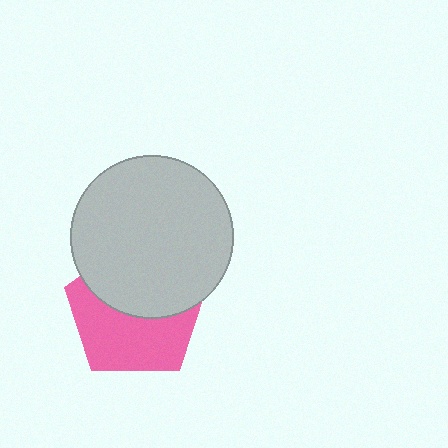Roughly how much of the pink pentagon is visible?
About half of it is visible (roughly 53%).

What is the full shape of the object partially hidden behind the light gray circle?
The partially hidden object is a pink pentagon.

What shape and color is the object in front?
The object in front is a light gray circle.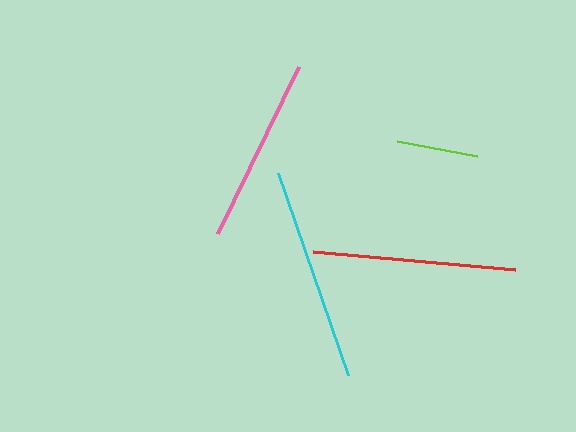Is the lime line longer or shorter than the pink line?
The pink line is longer than the lime line.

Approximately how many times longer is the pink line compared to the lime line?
The pink line is approximately 2.3 times the length of the lime line.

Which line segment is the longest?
The cyan line is the longest at approximately 215 pixels.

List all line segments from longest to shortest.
From longest to shortest: cyan, red, pink, lime.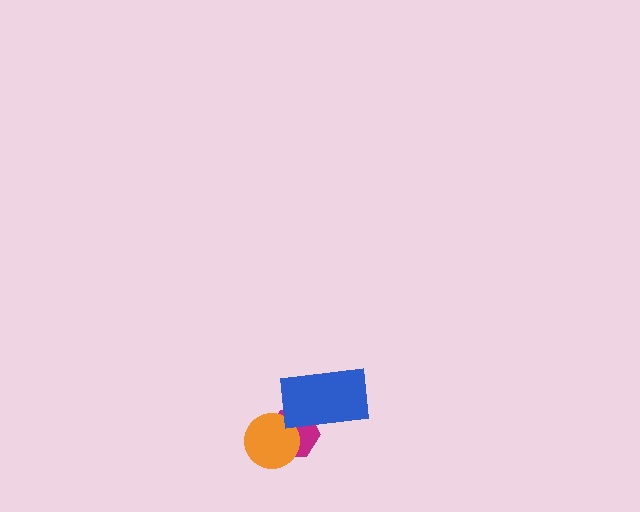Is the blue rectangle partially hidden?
No, no other shape covers it.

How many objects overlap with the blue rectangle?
1 object overlaps with the blue rectangle.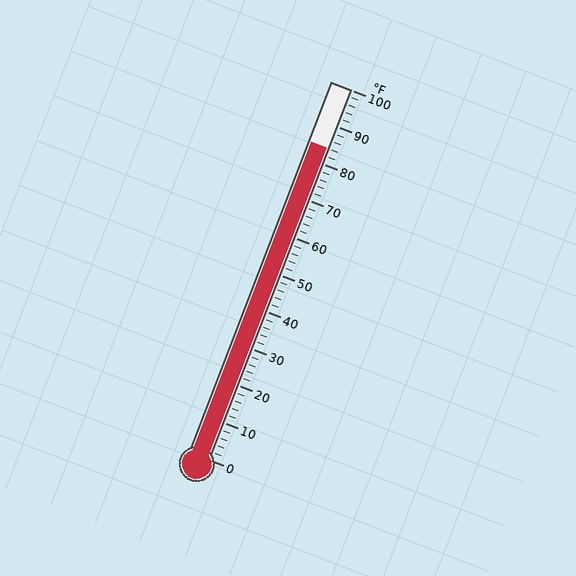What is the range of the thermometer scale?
The thermometer scale ranges from 0°F to 100°F.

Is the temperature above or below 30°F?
The temperature is above 30°F.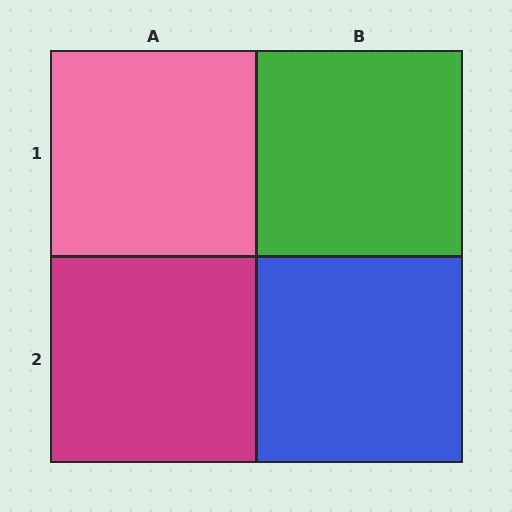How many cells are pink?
1 cell is pink.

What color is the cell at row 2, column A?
Magenta.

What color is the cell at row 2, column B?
Blue.